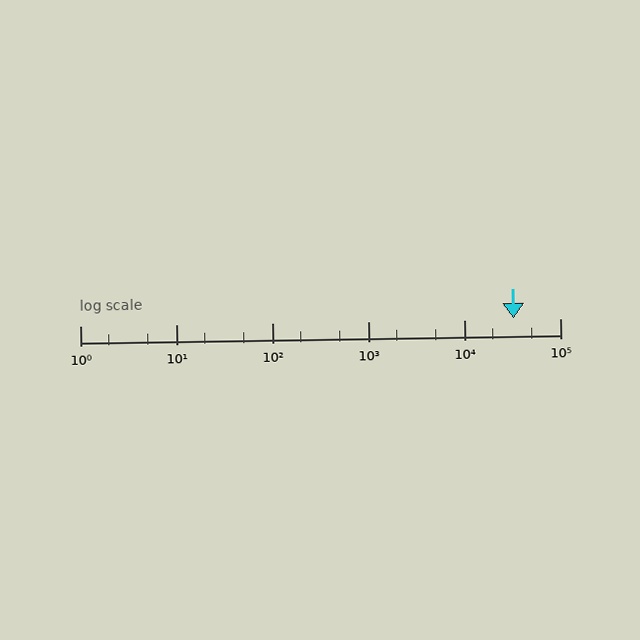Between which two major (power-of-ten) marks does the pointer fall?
The pointer is between 10000 and 100000.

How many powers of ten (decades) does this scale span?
The scale spans 5 decades, from 1 to 100000.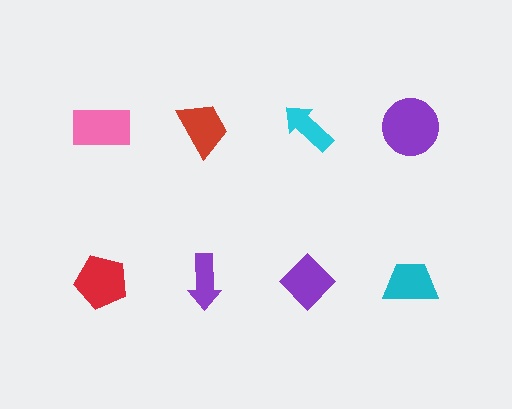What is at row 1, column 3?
A cyan arrow.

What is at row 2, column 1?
A red pentagon.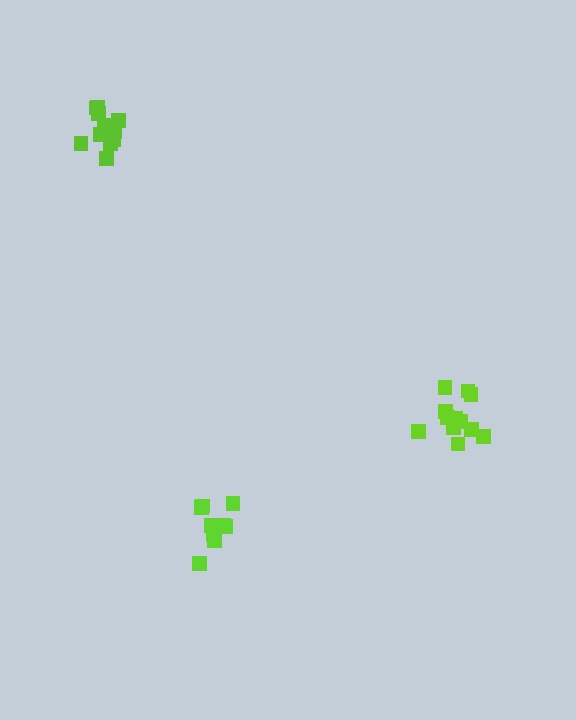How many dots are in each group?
Group 1: 11 dots, Group 2: 12 dots, Group 3: 10 dots (33 total).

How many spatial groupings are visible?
There are 3 spatial groupings.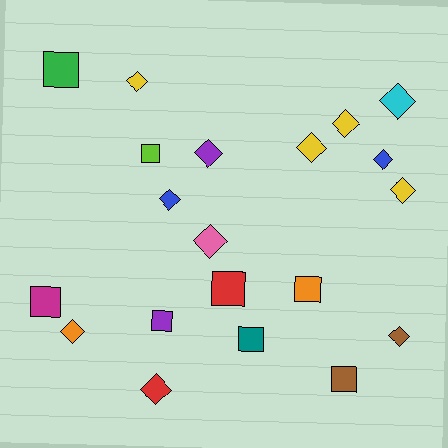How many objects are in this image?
There are 20 objects.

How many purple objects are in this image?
There are 2 purple objects.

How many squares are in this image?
There are 8 squares.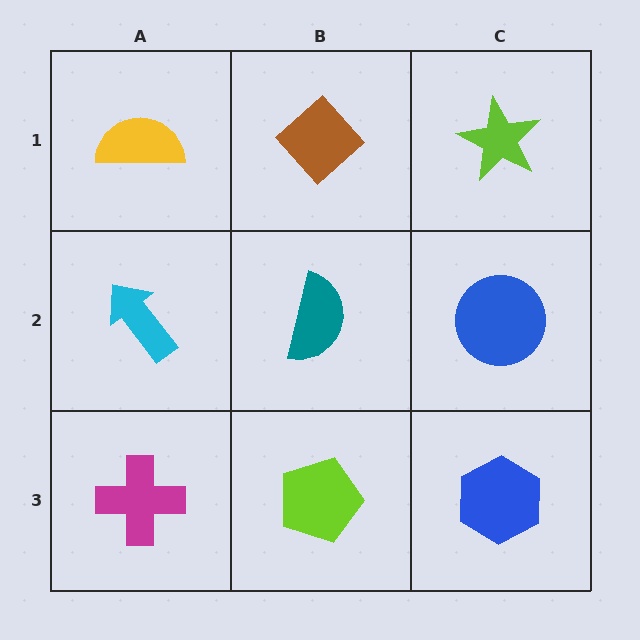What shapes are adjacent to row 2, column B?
A brown diamond (row 1, column B), a lime pentagon (row 3, column B), a cyan arrow (row 2, column A), a blue circle (row 2, column C).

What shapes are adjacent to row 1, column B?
A teal semicircle (row 2, column B), a yellow semicircle (row 1, column A), a lime star (row 1, column C).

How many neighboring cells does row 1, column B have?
3.